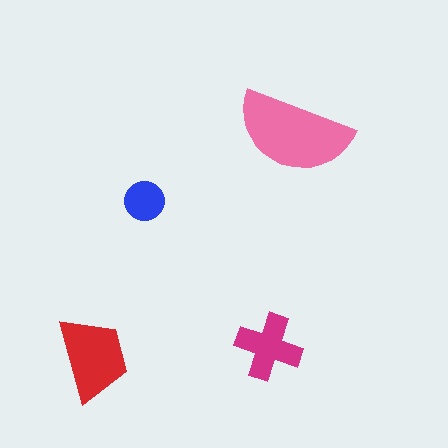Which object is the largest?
The pink semicircle.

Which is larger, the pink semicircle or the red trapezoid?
The pink semicircle.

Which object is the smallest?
The blue circle.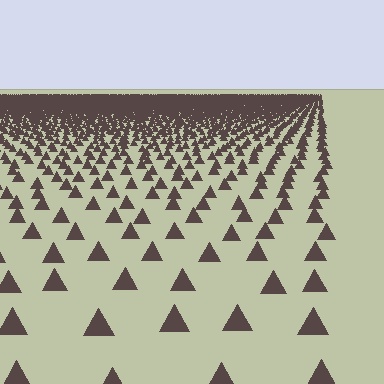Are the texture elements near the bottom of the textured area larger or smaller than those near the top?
Larger. Near the bottom, elements are closer to the viewer and appear at a bigger on-screen size.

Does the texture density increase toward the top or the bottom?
Density increases toward the top.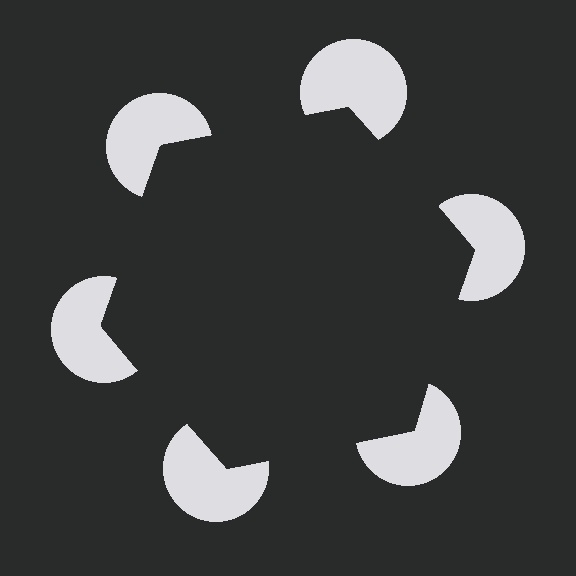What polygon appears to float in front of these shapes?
An illusory hexagon — its edges are inferred from the aligned wedge cuts in the pac-man discs, not physically drawn.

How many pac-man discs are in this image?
There are 6 — one at each vertex of the illusory hexagon.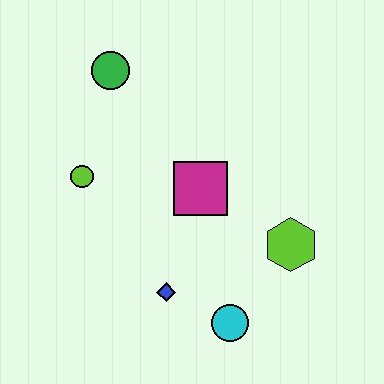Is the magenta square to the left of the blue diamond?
No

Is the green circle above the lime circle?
Yes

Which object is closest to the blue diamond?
The cyan circle is closest to the blue diamond.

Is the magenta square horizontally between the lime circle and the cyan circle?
Yes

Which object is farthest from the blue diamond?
The green circle is farthest from the blue diamond.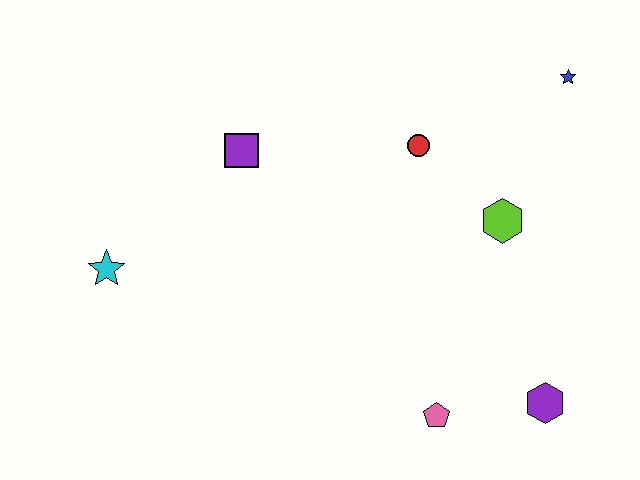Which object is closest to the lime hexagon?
The red circle is closest to the lime hexagon.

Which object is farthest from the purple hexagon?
The cyan star is farthest from the purple hexagon.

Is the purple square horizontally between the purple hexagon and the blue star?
No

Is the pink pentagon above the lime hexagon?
No